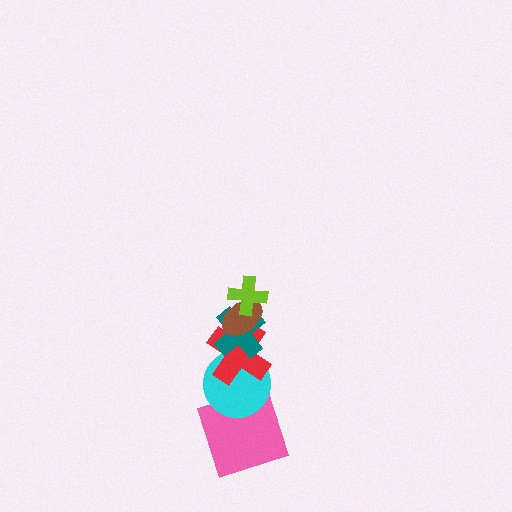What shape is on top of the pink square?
The cyan circle is on top of the pink square.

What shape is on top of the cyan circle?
The red cross is on top of the cyan circle.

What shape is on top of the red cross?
The teal cross is on top of the red cross.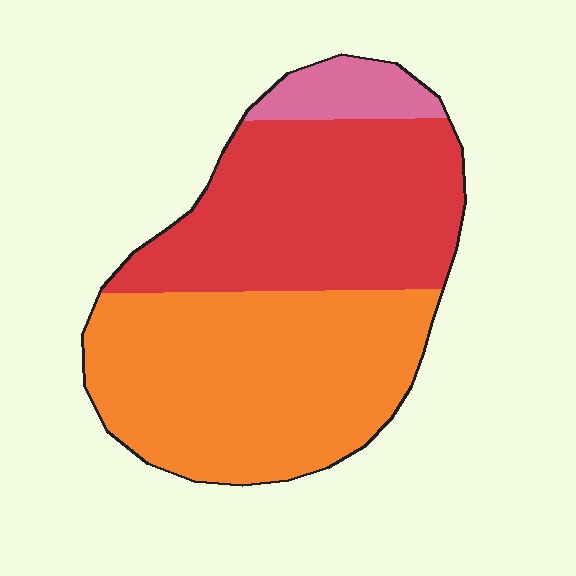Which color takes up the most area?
Orange, at roughly 50%.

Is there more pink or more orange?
Orange.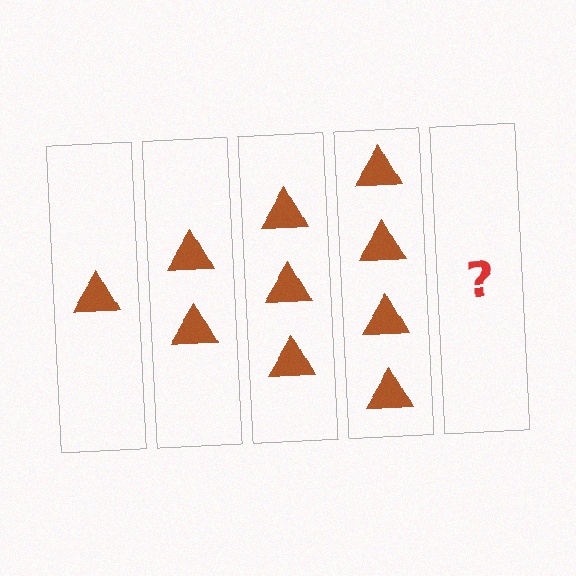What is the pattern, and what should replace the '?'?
The pattern is that each step adds one more triangle. The '?' should be 5 triangles.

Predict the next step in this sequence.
The next step is 5 triangles.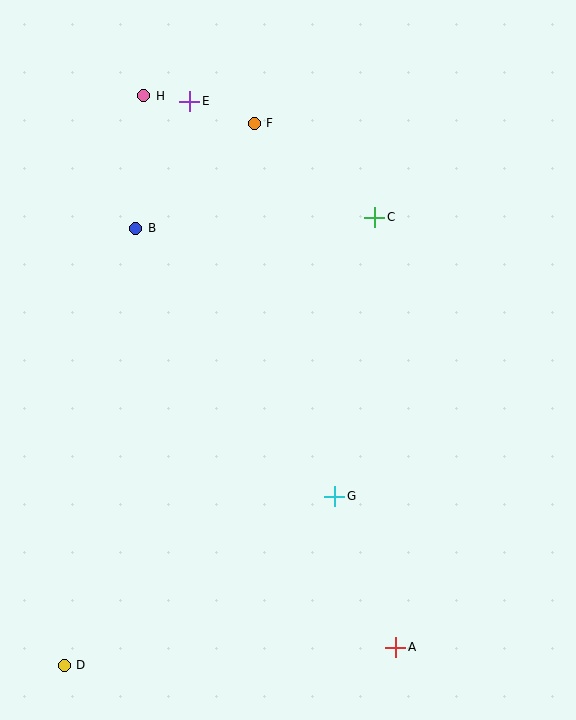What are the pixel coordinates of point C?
Point C is at (375, 217).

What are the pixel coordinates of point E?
Point E is at (190, 101).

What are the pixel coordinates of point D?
Point D is at (64, 665).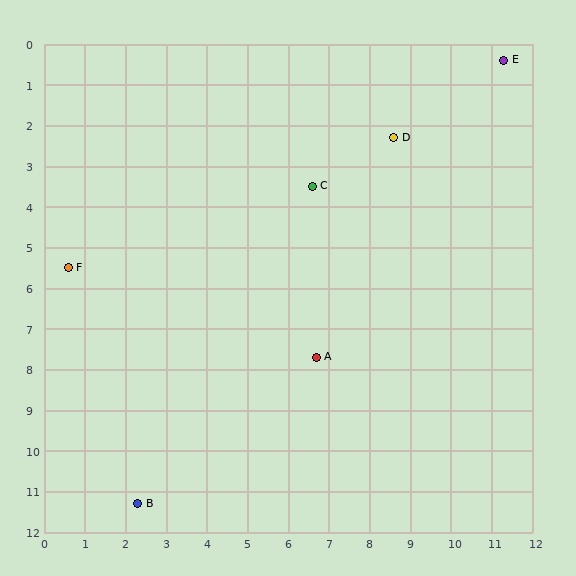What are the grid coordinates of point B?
Point B is at approximately (2.3, 11.3).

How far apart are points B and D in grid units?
Points B and D are about 11.0 grid units apart.